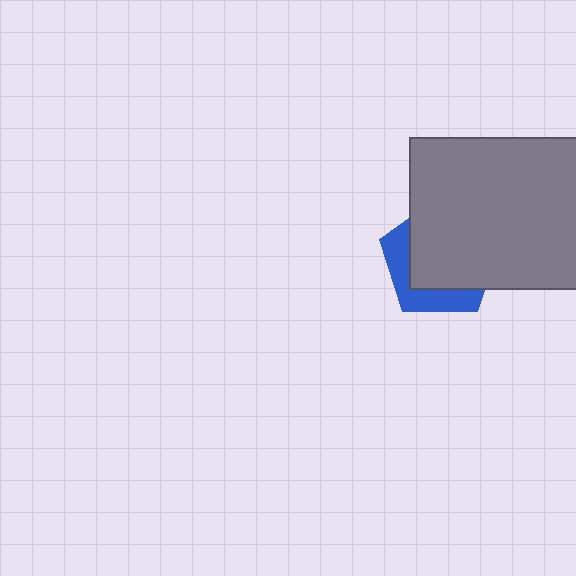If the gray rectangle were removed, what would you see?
You would see the complete blue pentagon.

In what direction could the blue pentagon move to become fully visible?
The blue pentagon could move toward the lower-left. That would shift it out from behind the gray rectangle entirely.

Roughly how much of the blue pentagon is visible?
A small part of it is visible (roughly 33%).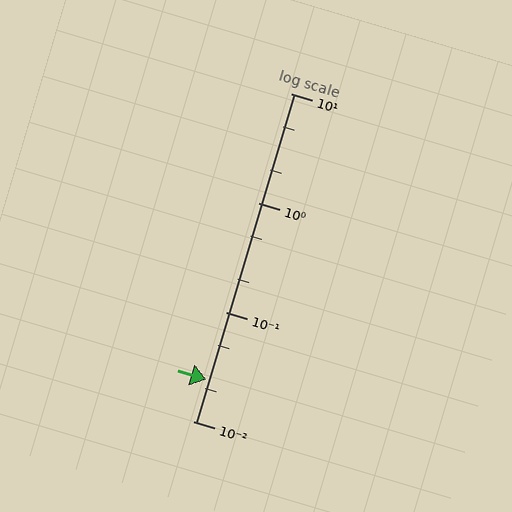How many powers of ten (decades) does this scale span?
The scale spans 3 decades, from 0.01 to 10.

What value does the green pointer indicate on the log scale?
The pointer indicates approximately 0.024.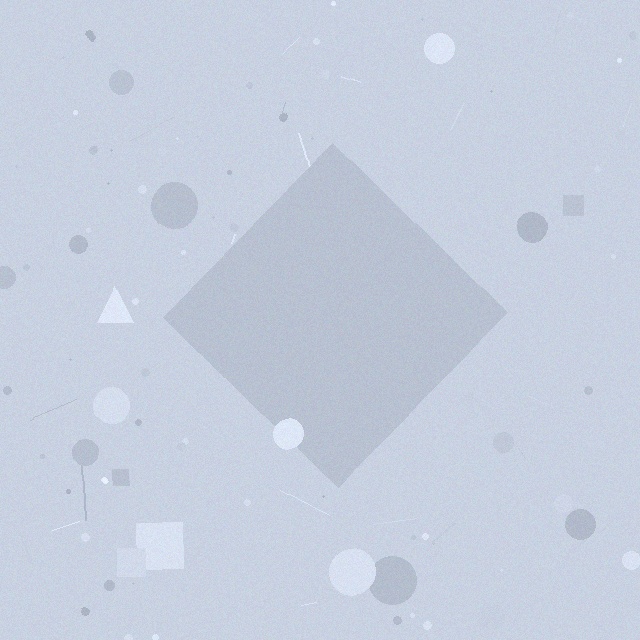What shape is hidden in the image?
A diamond is hidden in the image.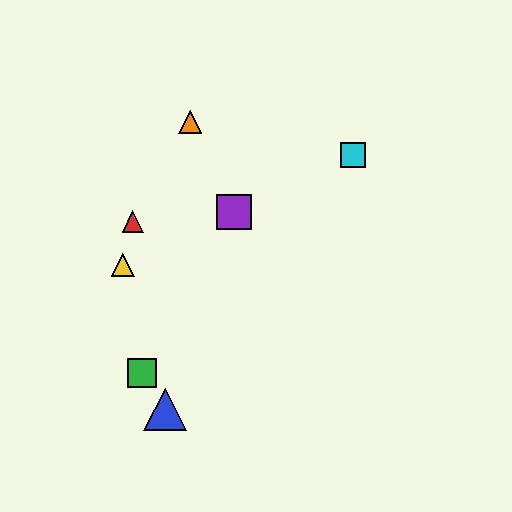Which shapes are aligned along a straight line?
The yellow triangle, the purple square, the cyan square are aligned along a straight line.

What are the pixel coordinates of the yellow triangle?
The yellow triangle is at (123, 265).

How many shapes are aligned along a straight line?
3 shapes (the yellow triangle, the purple square, the cyan square) are aligned along a straight line.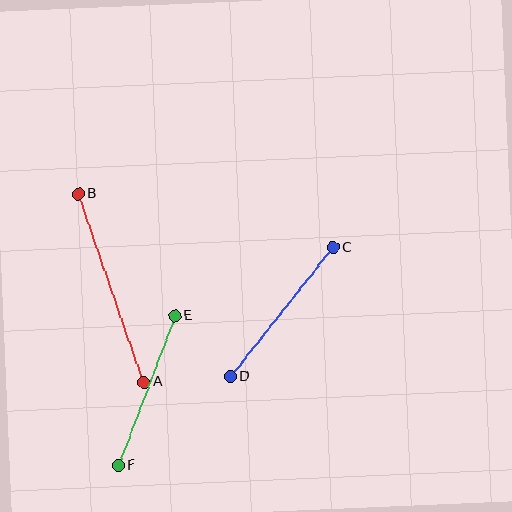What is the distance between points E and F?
The distance is approximately 160 pixels.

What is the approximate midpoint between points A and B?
The midpoint is at approximately (111, 288) pixels.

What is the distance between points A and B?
The distance is approximately 199 pixels.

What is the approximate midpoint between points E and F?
The midpoint is at approximately (146, 390) pixels.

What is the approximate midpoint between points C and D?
The midpoint is at approximately (282, 312) pixels.